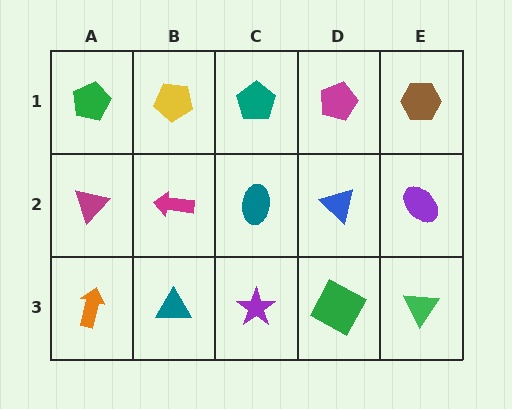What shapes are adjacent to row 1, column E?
A purple ellipse (row 2, column E), a magenta pentagon (row 1, column D).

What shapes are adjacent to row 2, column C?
A teal pentagon (row 1, column C), a purple star (row 3, column C), a magenta arrow (row 2, column B), a blue triangle (row 2, column D).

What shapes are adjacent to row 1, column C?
A teal ellipse (row 2, column C), a yellow pentagon (row 1, column B), a magenta pentagon (row 1, column D).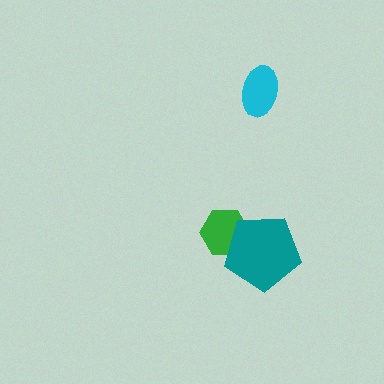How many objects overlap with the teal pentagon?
1 object overlaps with the teal pentagon.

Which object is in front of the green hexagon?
The teal pentagon is in front of the green hexagon.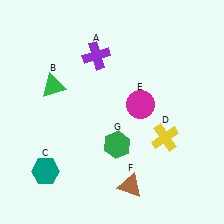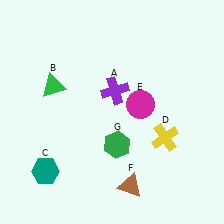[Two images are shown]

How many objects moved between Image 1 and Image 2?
1 object moved between the two images.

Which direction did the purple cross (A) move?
The purple cross (A) moved down.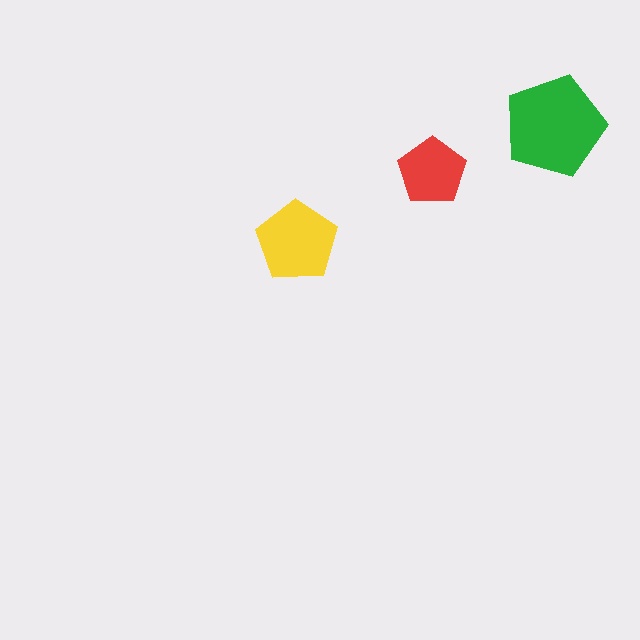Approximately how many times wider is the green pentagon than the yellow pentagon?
About 1.5 times wider.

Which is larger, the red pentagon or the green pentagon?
The green one.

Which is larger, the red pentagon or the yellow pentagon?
The yellow one.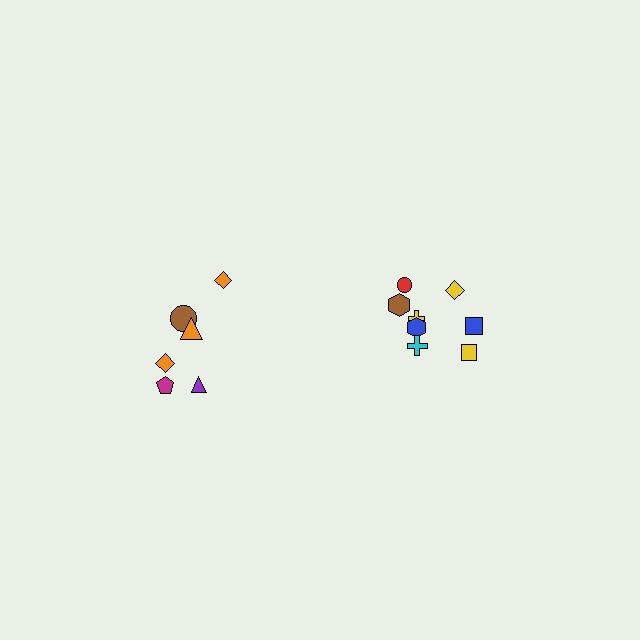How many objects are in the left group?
There are 6 objects.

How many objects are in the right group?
There are 8 objects.